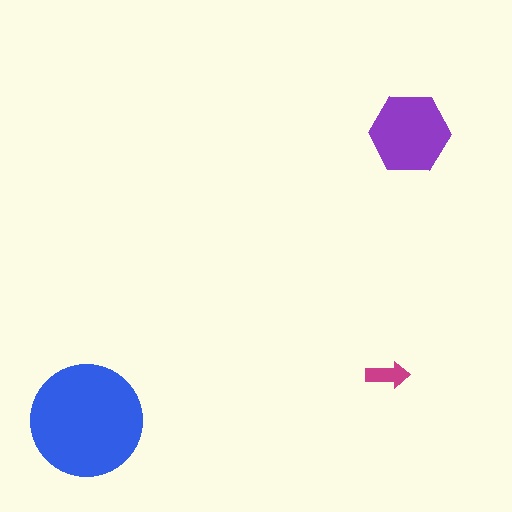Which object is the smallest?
The magenta arrow.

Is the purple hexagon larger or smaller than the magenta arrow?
Larger.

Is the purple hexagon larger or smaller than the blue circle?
Smaller.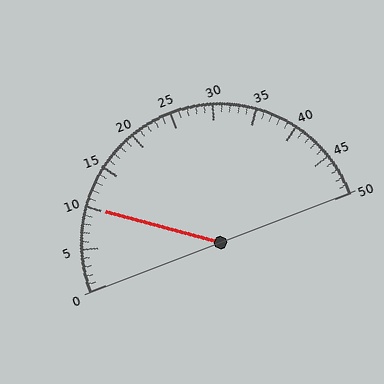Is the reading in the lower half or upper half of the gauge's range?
The reading is in the lower half of the range (0 to 50).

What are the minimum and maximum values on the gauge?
The gauge ranges from 0 to 50.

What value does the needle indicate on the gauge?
The needle indicates approximately 10.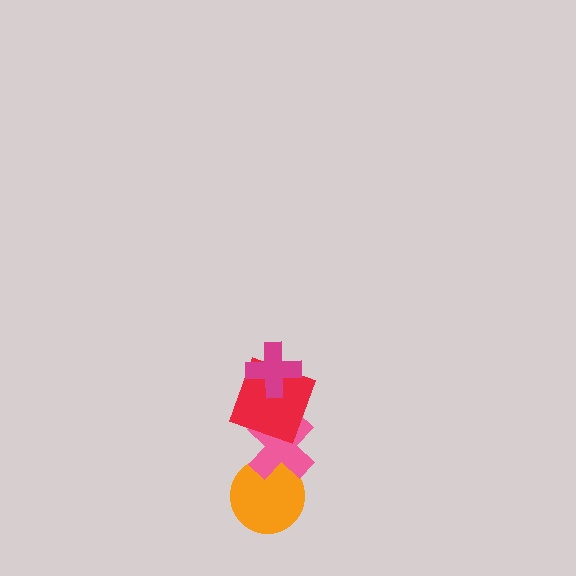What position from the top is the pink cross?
The pink cross is 3rd from the top.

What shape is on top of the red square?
The magenta cross is on top of the red square.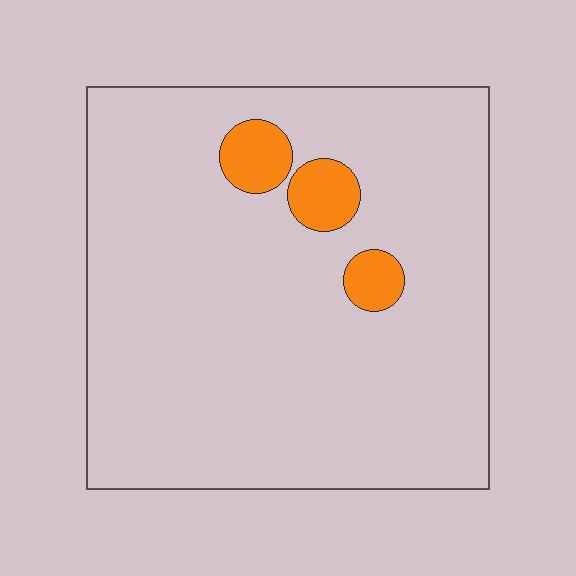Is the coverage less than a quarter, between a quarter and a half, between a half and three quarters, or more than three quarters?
Less than a quarter.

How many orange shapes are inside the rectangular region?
3.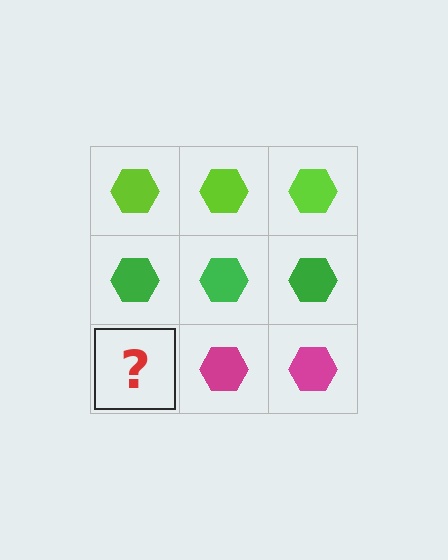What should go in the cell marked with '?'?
The missing cell should contain a magenta hexagon.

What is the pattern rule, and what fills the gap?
The rule is that each row has a consistent color. The gap should be filled with a magenta hexagon.